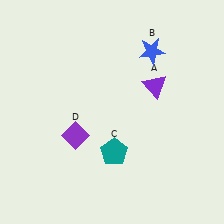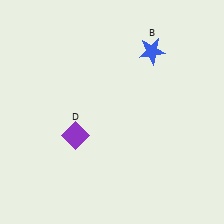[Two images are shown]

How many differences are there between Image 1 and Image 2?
There are 2 differences between the two images.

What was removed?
The purple triangle (A), the teal pentagon (C) were removed in Image 2.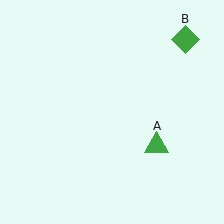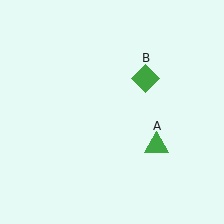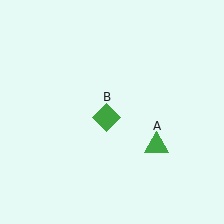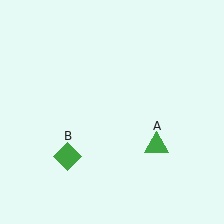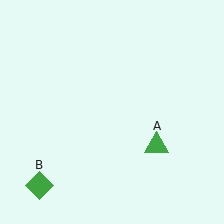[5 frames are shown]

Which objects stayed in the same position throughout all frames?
Green triangle (object A) remained stationary.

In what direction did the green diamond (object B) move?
The green diamond (object B) moved down and to the left.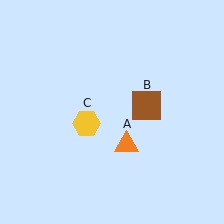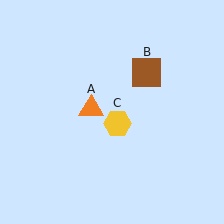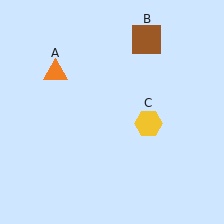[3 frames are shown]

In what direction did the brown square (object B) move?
The brown square (object B) moved up.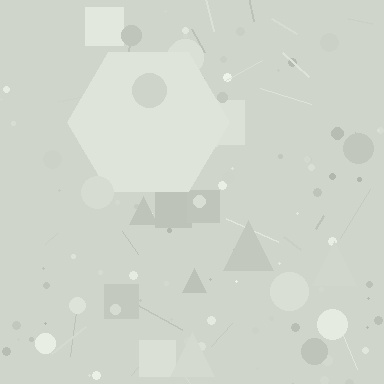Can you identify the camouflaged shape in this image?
The camouflaged shape is a hexagon.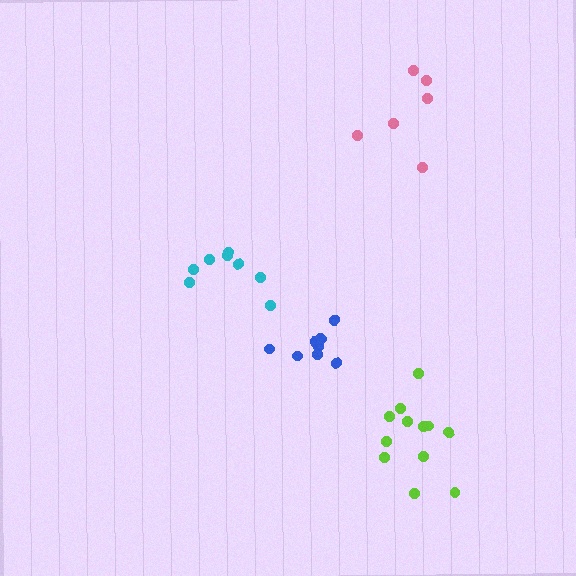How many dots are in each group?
Group 1: 12 dots, Group 2: 6 dots, Group 3: 8 dots, Group 4: 9 dots (35 total).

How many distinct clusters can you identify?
There are 4 distinct clusters.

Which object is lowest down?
The lime cluster is bottommost.